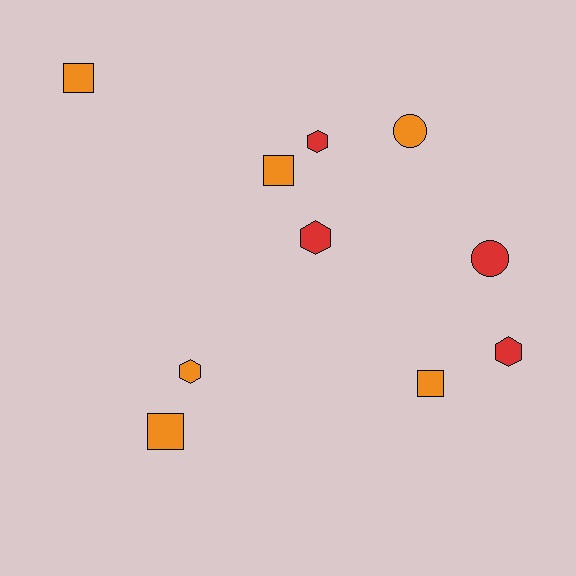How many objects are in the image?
There are 10 objects.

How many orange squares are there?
There are 4 orange squares.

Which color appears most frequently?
Orange, with 6 objects.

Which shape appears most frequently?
Hexagon, with 4 objects.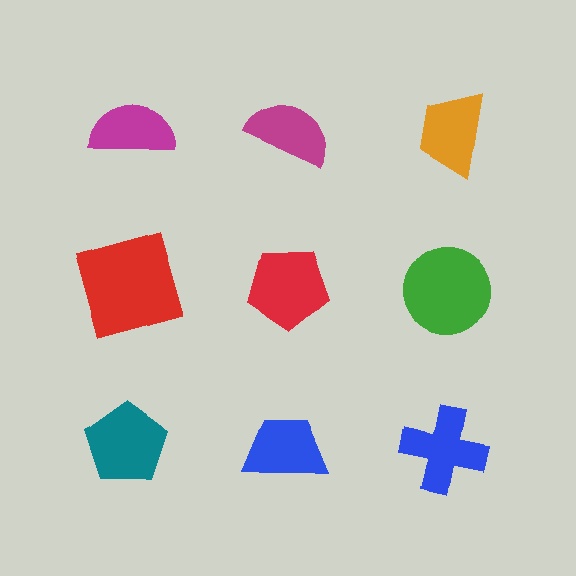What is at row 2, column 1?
A red square.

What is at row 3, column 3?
A blue cross.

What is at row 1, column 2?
A magenta semicircle.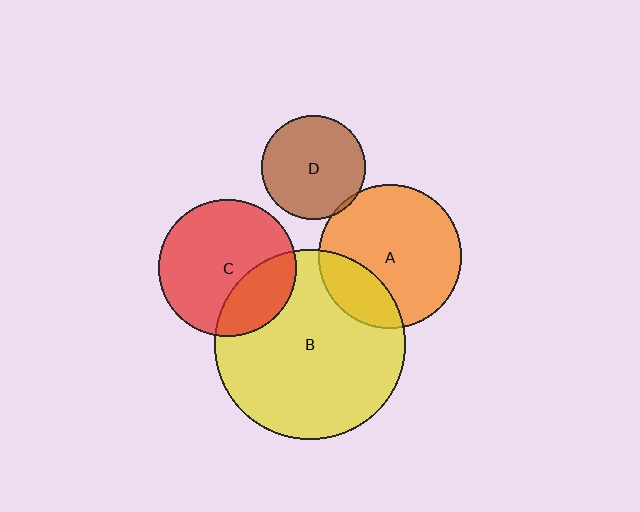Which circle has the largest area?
Circle B (yellow).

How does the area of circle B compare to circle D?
Approximately 3.3 times.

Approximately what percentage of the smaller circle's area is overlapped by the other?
Approximately 30%.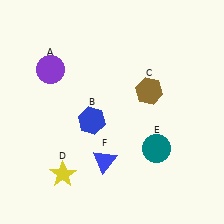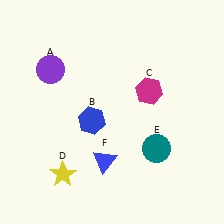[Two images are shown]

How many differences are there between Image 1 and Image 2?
There is 1 difference between the two images.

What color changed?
The hexagon (C) changed from brown in Image 1 to magenta in Image 2.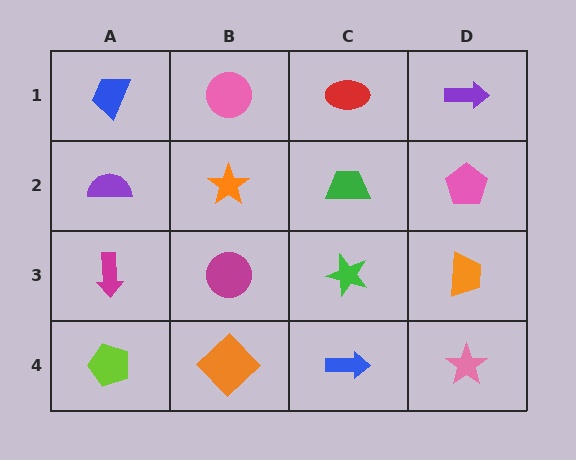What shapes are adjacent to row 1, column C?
A green trapezoid (row 2, column C), a pink circle (row 1, column B), a purple arrow (row 1, column D).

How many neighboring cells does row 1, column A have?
2.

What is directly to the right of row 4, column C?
A pink star.